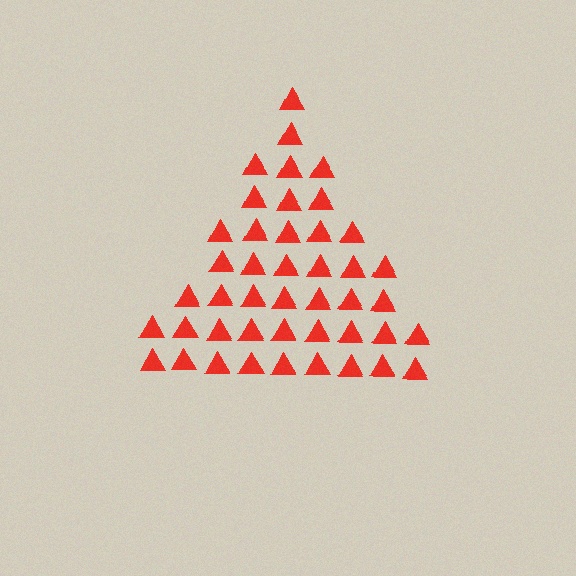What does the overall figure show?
The overall figure shows a triangle.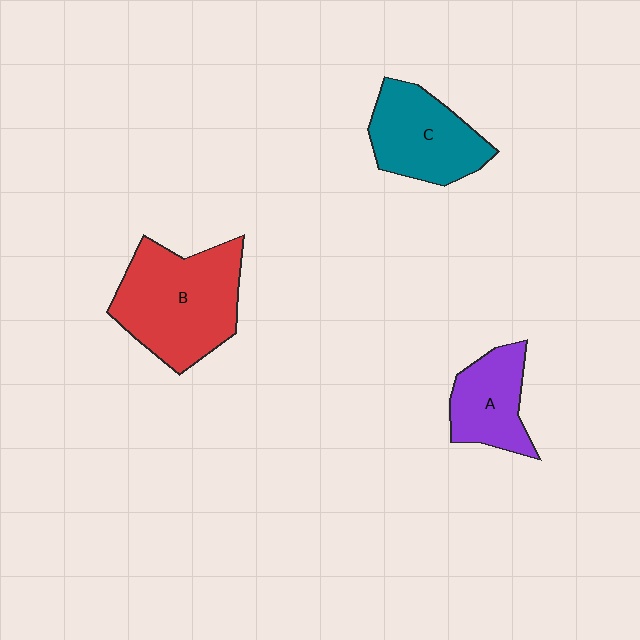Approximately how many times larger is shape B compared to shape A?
Approximately 1.9 times.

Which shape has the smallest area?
Shape A (purple).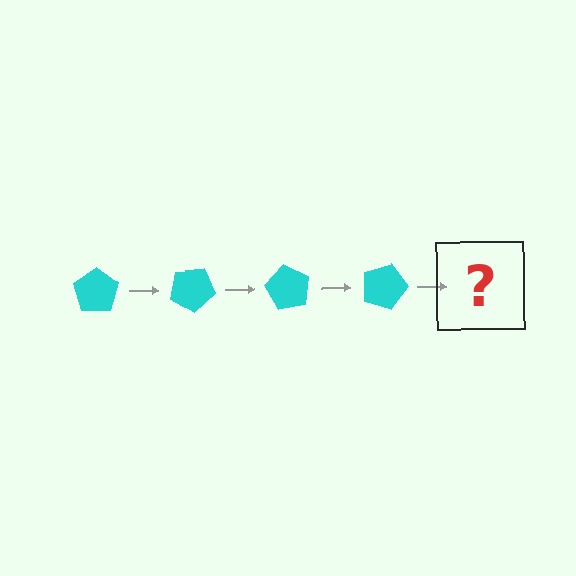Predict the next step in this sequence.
The next step is a cyan pentagon rotated 120 degrees.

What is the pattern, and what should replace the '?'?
The pattern is that the pentagon rotates 30 degrees each step. The '?' should be a cyan pentagon rotated 120 degrees.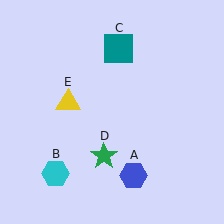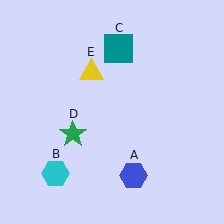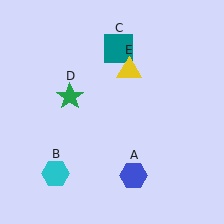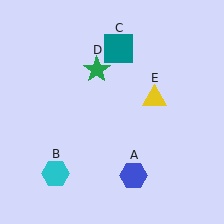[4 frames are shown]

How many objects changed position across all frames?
2 objects changed position: green star (object D), yellow triangle (object E).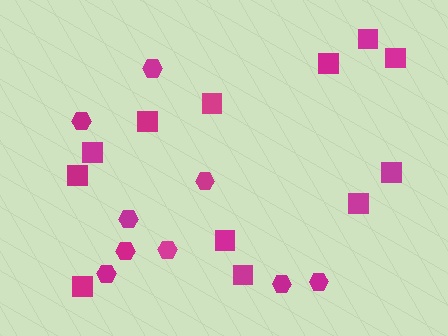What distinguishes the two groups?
There are 2 groups: one group of hexagons (9) and one group of squares (12).